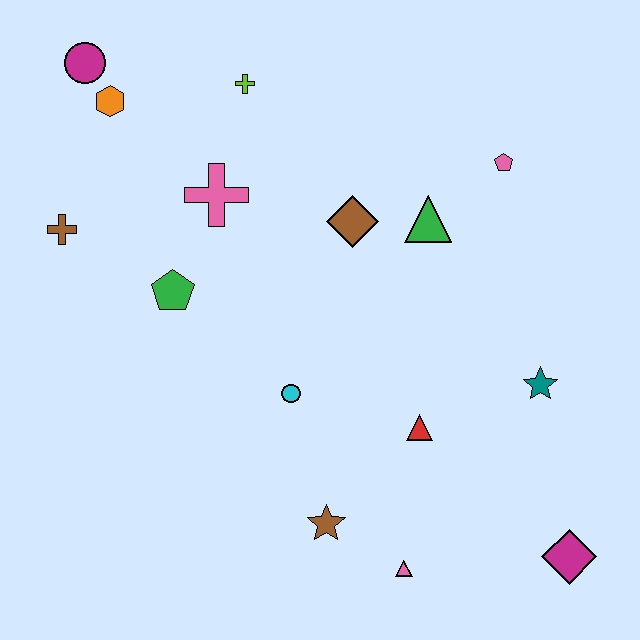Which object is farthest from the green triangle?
The magenta circle is farthest from the green triangle.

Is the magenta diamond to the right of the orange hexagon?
Yes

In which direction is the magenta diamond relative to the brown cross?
The magenta diamond is to the right of the brown cross.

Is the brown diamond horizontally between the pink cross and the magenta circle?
No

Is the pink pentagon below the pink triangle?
No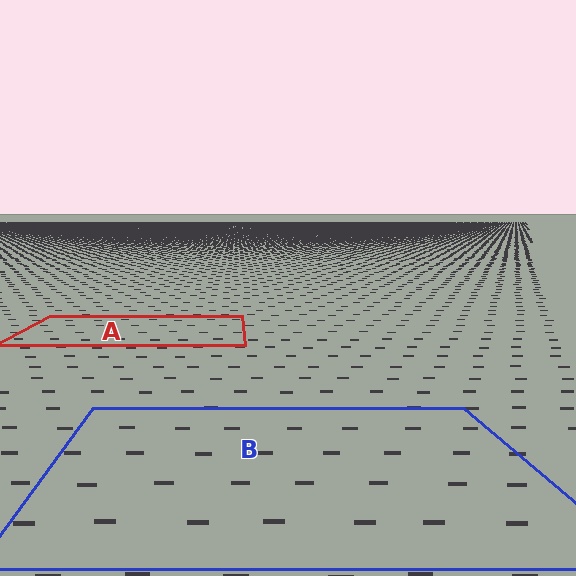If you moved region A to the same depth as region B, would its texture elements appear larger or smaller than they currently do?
They would appear larger. At a closer depth, the same texture elements are projected at a bigger on-screen size.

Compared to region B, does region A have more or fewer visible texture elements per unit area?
Region A has more texture elements per unit area — they are packed more densely because it is farther away.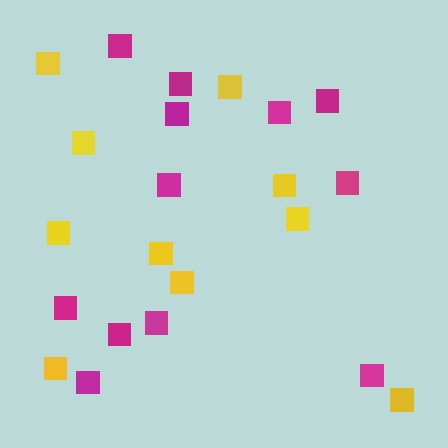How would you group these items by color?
There are 2 groups: one group of yellow squares (10) and one group of magenta squares (12).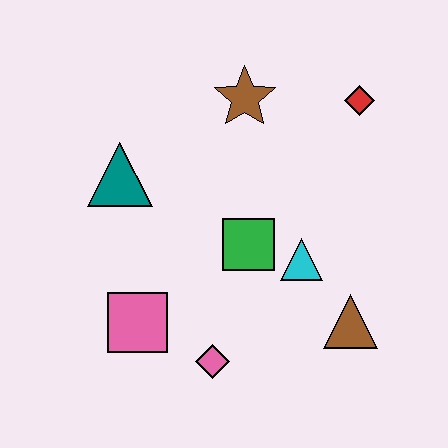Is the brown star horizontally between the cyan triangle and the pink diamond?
Yes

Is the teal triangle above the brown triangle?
Yes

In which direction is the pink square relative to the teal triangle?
The pink square is below the teal triangle.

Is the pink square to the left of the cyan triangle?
Yes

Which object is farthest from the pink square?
The red diamond is farthest from the pink square.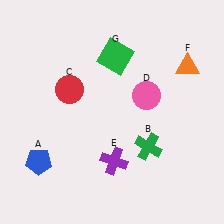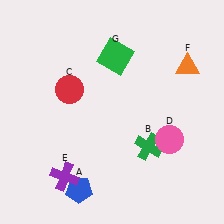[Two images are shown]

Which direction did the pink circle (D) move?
The pink circle (D) moved down.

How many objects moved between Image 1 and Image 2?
3 objects moved between the two images.